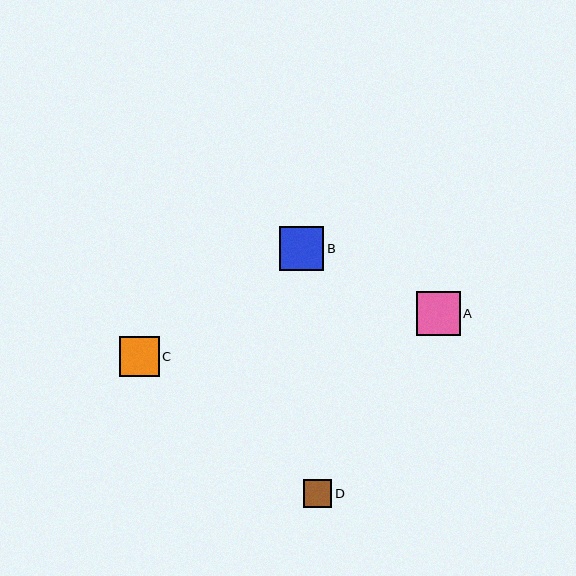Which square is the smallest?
Square D is the smallest with a size of approximately 28 pixels.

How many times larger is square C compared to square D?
Square C is approximately 1.4 times the size of square D.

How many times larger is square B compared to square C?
Square B is approximately 1.1 times the size of square C.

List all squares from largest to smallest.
From largest to smallest: B, A, C, D.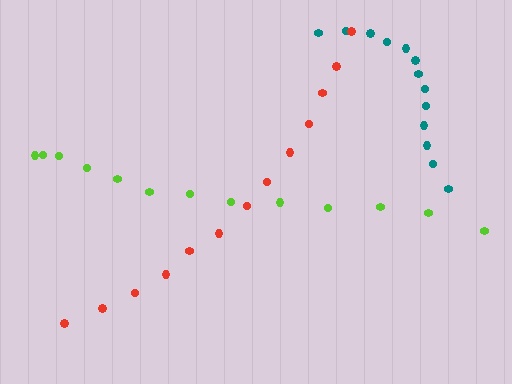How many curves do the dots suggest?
There are 3 distinct paths.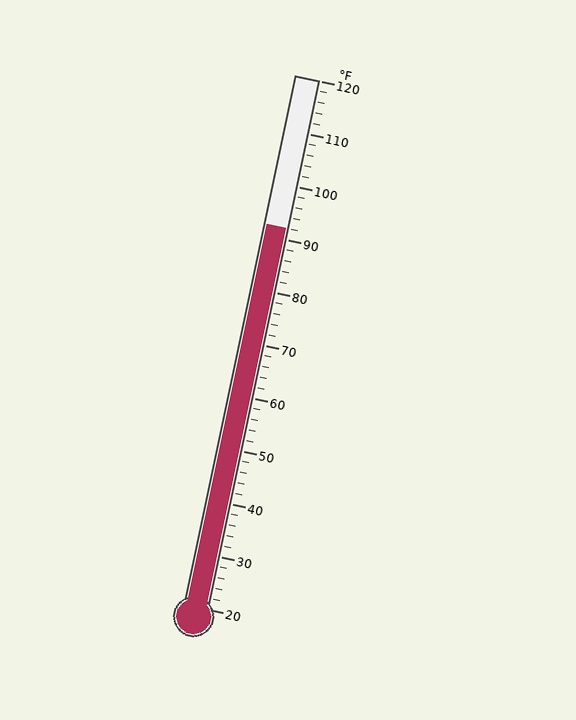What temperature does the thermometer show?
The thermometer shows approximately 92°F.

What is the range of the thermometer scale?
The thermometer scale ranges from 20°F to 120°F.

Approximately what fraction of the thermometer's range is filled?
The thermometer is filled to approximately 70% of its range.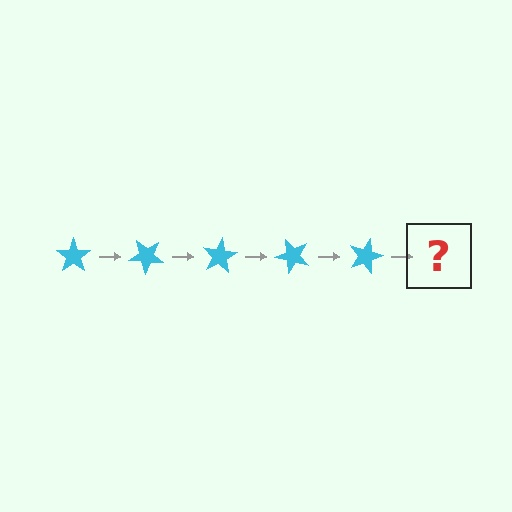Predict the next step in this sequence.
The next step is a cyan star rotated 200 degrees.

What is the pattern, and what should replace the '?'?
The pattern is that the star rotates 40 degrees each step. The '?' should be a cyan star rotated 200 degrees.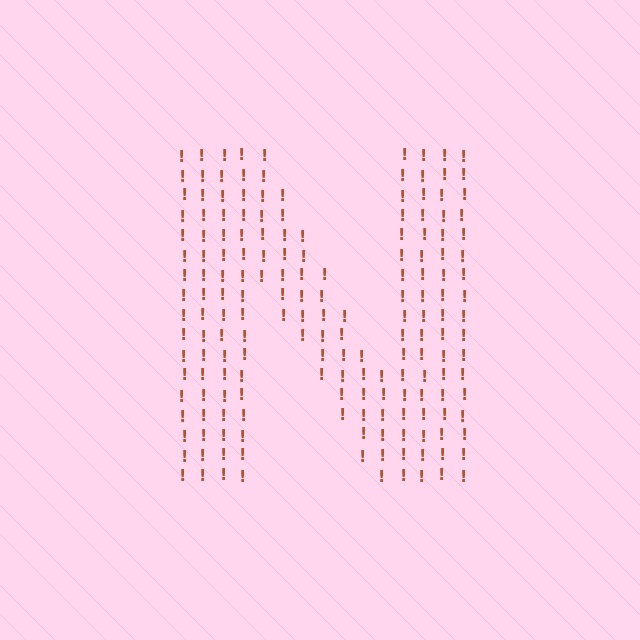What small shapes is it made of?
It is made of small exclamation marks.